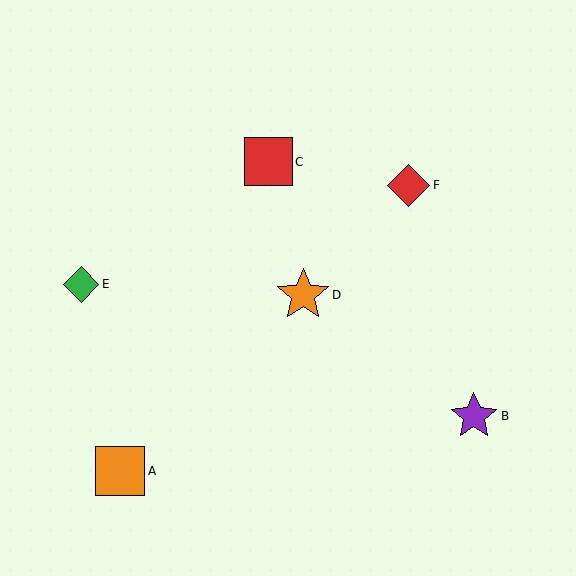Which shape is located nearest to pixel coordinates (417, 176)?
The red diamond (labeled F) at (409, 185) is nearest to that location.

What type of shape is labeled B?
Shape B is a purple star.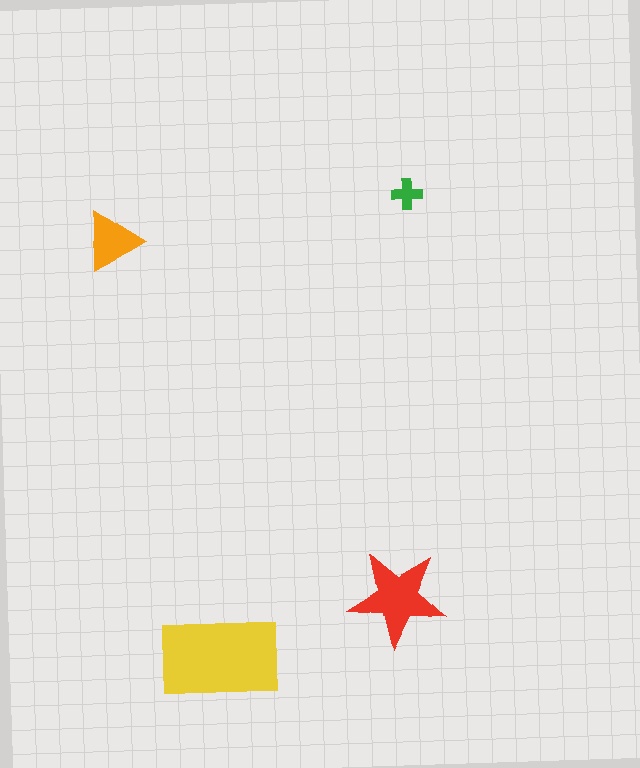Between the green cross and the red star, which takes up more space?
The red star.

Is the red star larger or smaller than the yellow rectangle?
Smaller.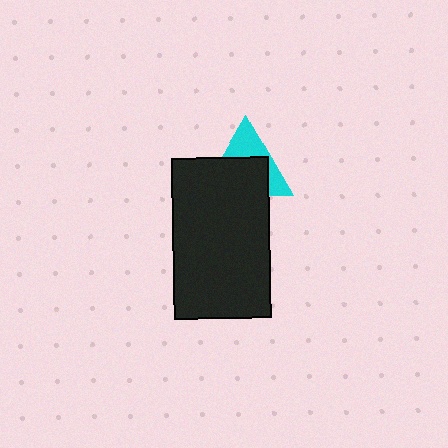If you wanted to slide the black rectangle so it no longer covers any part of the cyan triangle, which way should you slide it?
Slide it down — that is the most direct way to separate the two shapes.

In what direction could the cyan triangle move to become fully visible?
The cyan triangle could move up. That would shift it out from behind the black rectangle entirely.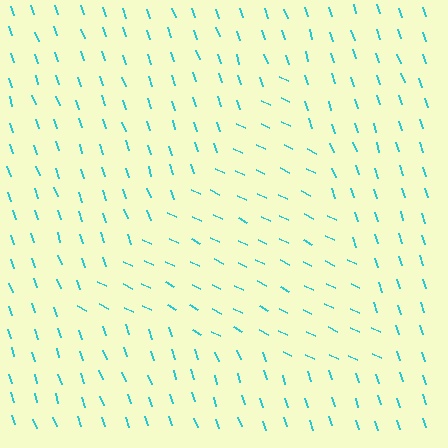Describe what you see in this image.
The image is filled with small cyan line segments. A triangle region in the image has lines oriented differently from the surrounding lines, creating a visible texture boundary.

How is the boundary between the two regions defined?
The boundary is defined purely by a change in line orientation (approximately 45 degrees difference). All lines are the same color and thickness.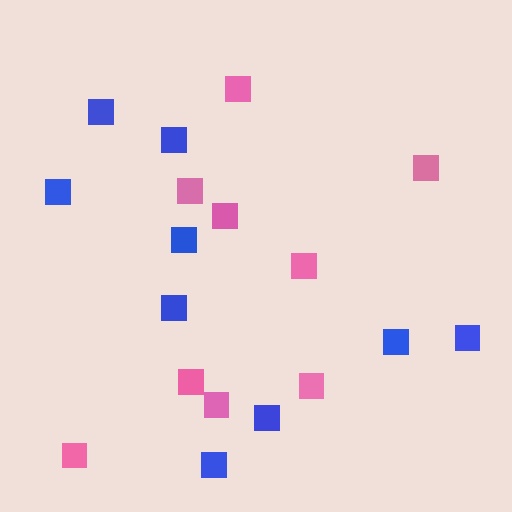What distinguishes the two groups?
There are 2 groups: one group of pink squares (9) and one group of blue squares (9).